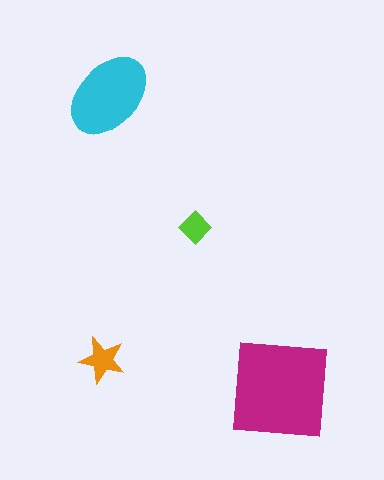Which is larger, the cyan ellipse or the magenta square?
The magenta square.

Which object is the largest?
The magenta square.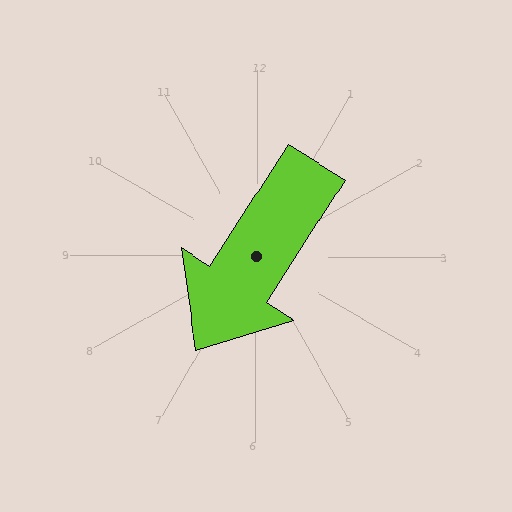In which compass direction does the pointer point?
Southwest.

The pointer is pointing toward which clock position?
Roughly 7 o'clock.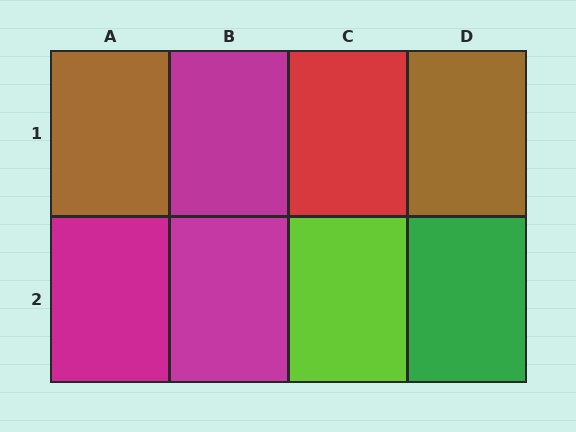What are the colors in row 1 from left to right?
Brown, magenta, red, brown.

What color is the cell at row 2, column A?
Magenta.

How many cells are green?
1 cell is green.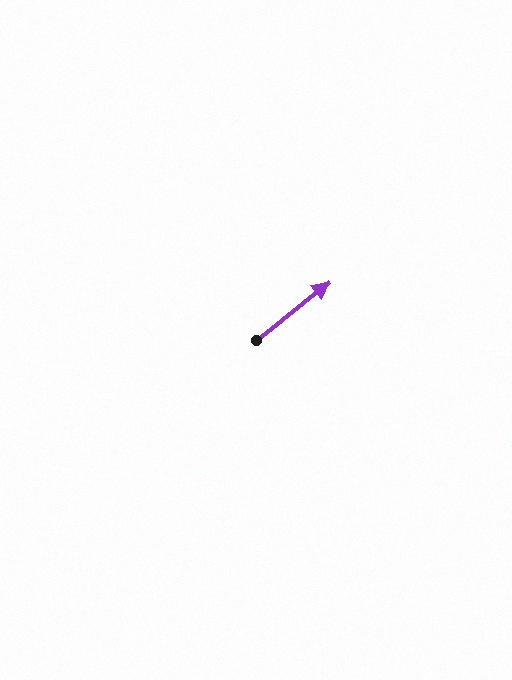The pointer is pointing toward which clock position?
Roughly 2 o'clock.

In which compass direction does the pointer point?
Northeast.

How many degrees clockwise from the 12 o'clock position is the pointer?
Approximately 52 degrees.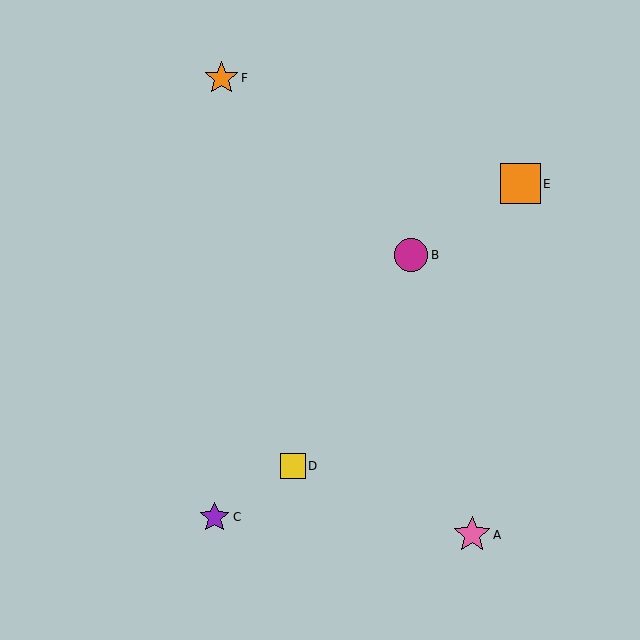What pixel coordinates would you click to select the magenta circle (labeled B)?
Click at (411, 255) to select the magenta circle B.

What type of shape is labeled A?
Shape A is a pink star.